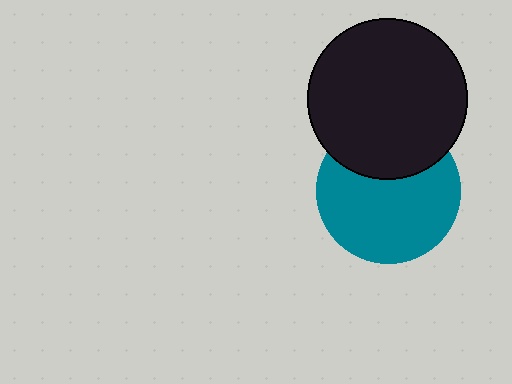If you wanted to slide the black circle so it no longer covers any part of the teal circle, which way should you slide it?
Slide it up — that is the most direct way to separate the two shapes.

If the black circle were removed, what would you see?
You would see the complete teal circle.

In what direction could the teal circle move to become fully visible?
The teal circle could move down. That would shift it out from behind the black circle entirely.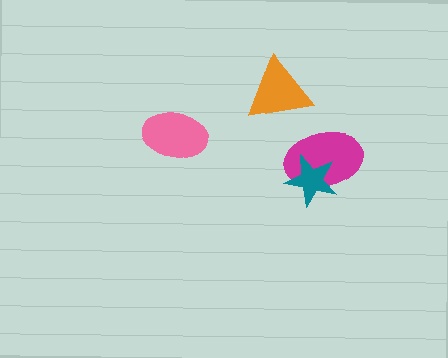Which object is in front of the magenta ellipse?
The teal star is in front of the magenta ellipse.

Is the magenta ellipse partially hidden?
Yes, it is partially covered by another shape.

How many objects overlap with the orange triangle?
0 objects overlap with the orange triangle.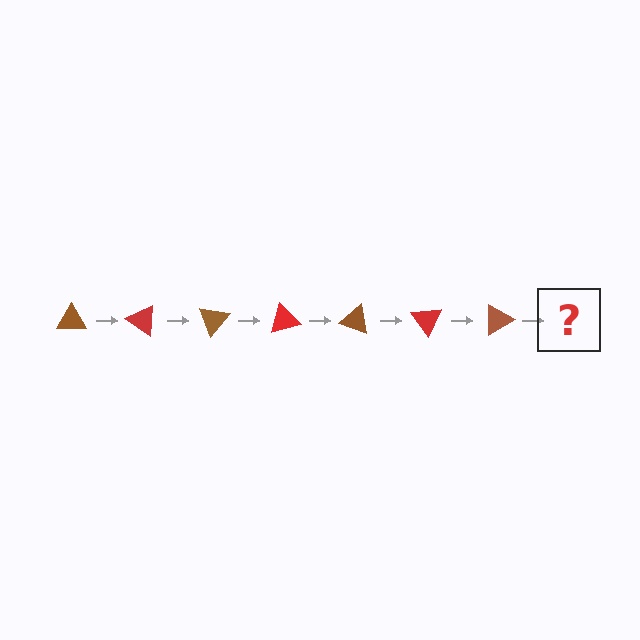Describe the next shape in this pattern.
It should be a red triangle, rotated 245 degrees from the start.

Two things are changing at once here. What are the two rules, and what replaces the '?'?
The two rules are that it rotates 35 degrees each step and the color cycles through brown and red. The '?' should be a red triangle, rotated 245 degrees from the start.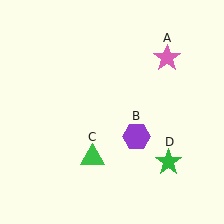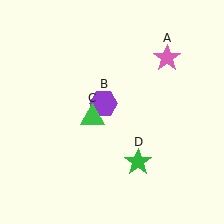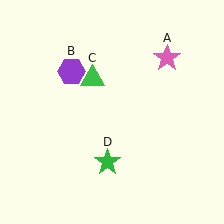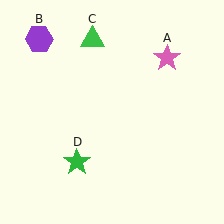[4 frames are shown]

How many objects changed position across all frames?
3 objects changed position: purple hexagon (object B), green triangle (object C), green star (object D).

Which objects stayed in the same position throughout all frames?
Pink star (object A) remained stationary.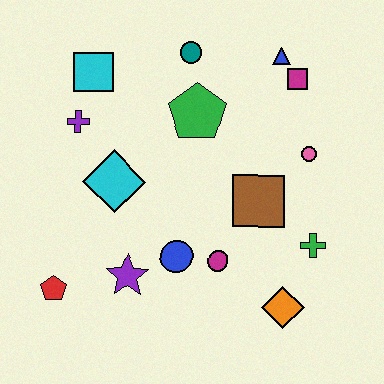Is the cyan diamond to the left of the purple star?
Yes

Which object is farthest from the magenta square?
The red pentagon is farthest from the magenta square.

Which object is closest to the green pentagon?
The teal circle is closest to the green pentagon.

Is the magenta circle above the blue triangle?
No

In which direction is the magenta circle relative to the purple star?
The magenta circle is to the right of the purple star.